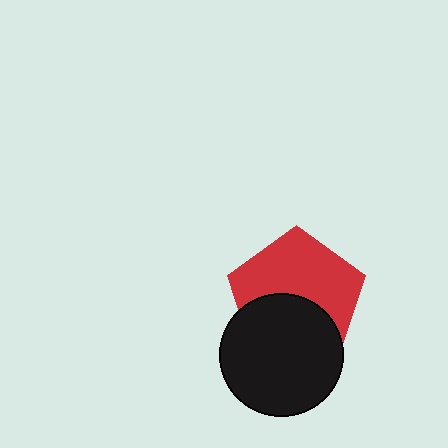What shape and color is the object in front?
The object in front is a black circle.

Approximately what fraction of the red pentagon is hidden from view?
Roughly 42% of the red pentagon is hidden behind the black circle.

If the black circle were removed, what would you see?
You would see the complete red pentagon.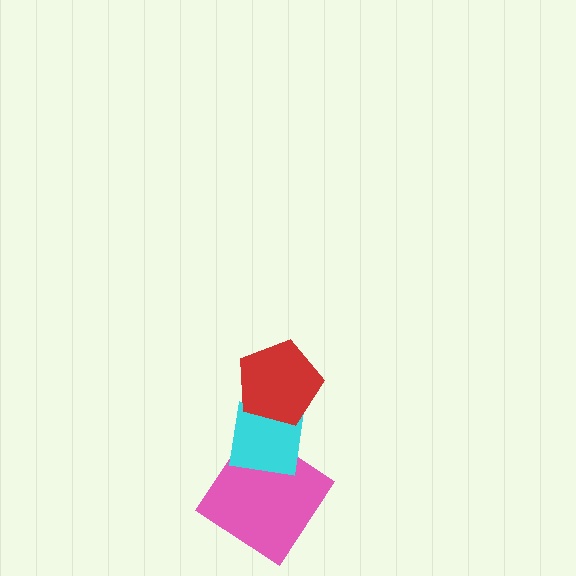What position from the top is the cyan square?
The cyan square is 2nd from the top.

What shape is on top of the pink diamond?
The cyan square is on top of the pink diamond.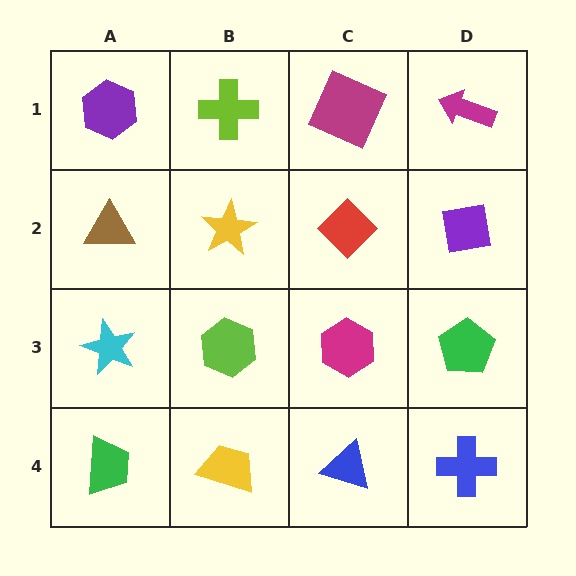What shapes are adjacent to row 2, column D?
A magenta arrow (row 1, column D), a green pentagon (row 3, column D), a red diamond (row 2, column C).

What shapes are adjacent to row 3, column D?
A purple square (row 2, column D), a blue cross (row 4, column D), a magenta hexagon (row 3, column C).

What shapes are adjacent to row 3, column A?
A brown triangle (row 2, column A), a green trapezoid (row 4, column A), a lime hexagon (row 3, column B).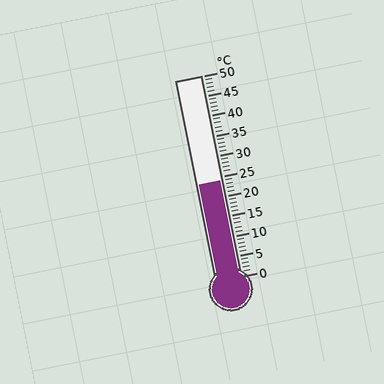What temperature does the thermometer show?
The thermometer shows approximately 24°C.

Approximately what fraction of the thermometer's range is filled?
The thermometer is filled to approximately 50% of its range.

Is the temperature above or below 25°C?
The temperature is below 25°C.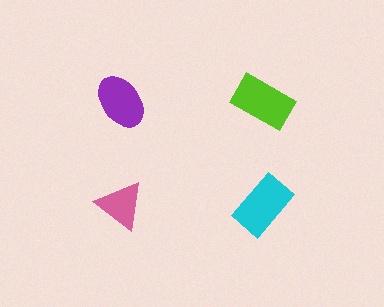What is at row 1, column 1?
A purple ellipse.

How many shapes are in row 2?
2 shapes.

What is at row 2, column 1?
A pink triangle.